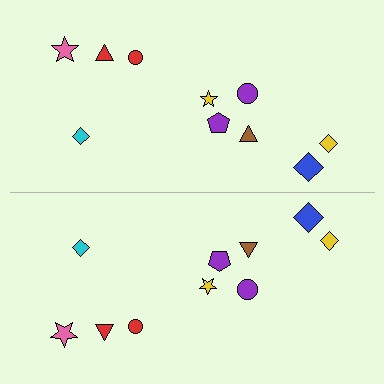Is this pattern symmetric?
Yes, this pattern has bilateral (reflection) symmetry.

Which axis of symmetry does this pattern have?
The pattern has a horizontal axis of symmetry running through the center of the image.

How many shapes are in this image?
There are 20 shapes in this image.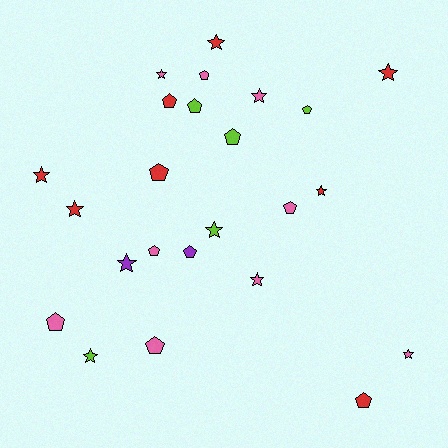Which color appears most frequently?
Pink, with 9 objects.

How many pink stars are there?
There are 4 pink stars.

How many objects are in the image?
There are 24 objects.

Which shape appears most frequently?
Pentagon, with 12 objects.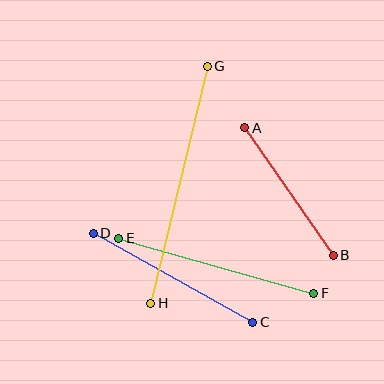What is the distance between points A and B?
The distance is approximately 155 pixels.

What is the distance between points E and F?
The distance is approximately 203 pixels.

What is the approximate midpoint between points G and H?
The midpoint is at approximately (179, 185) pixels.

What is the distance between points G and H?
The distance is approximately 244 pixels.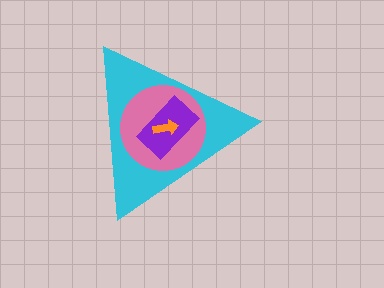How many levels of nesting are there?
4.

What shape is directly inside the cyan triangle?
The pink circle.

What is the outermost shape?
The cyan triangle.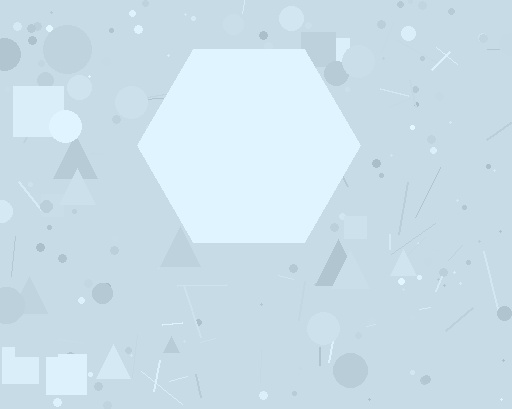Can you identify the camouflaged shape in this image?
The camouflaged shape is a hexagon.